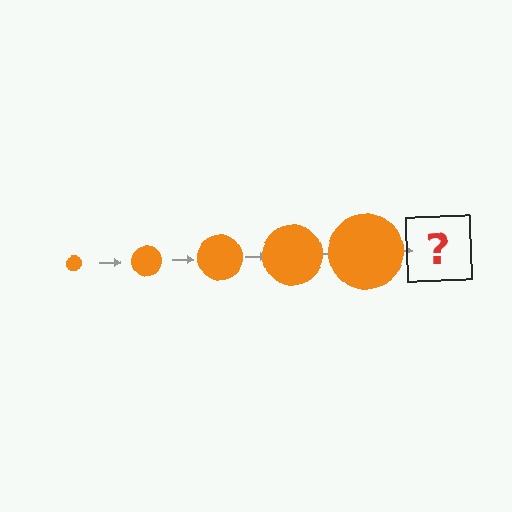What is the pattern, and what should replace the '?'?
The pattern is that the circle gets progressively larger each step. The '?' should be an orange circle, larger than the previous one.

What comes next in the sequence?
The next element should be an orange circle, larger than the previous one.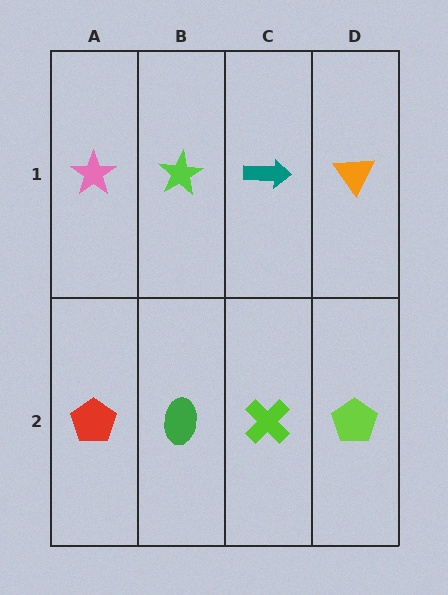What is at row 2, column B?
A green ellipse.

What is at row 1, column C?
A teal arrow.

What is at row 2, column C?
A lime cross.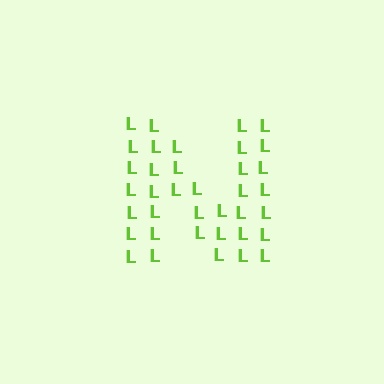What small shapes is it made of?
It is made of small letter L's.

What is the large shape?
The large shape is the letter N.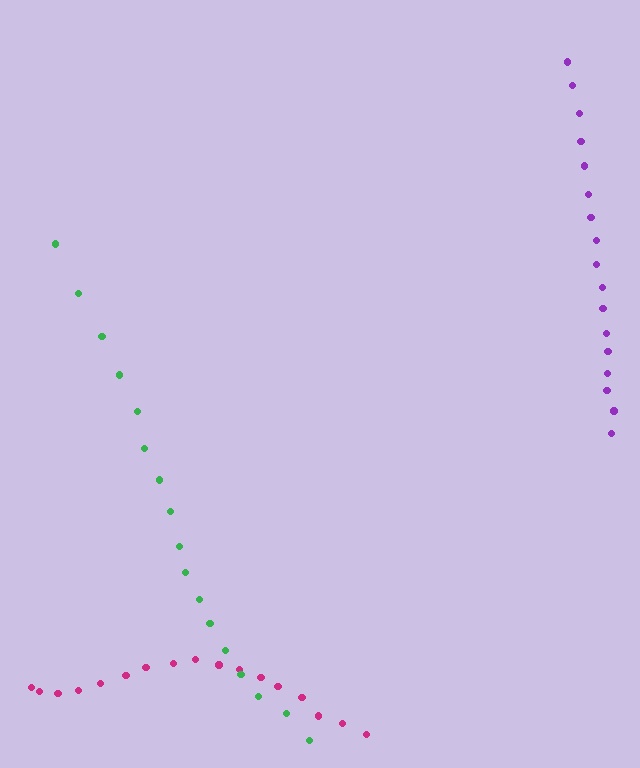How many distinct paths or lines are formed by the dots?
There are 3 distinct paths.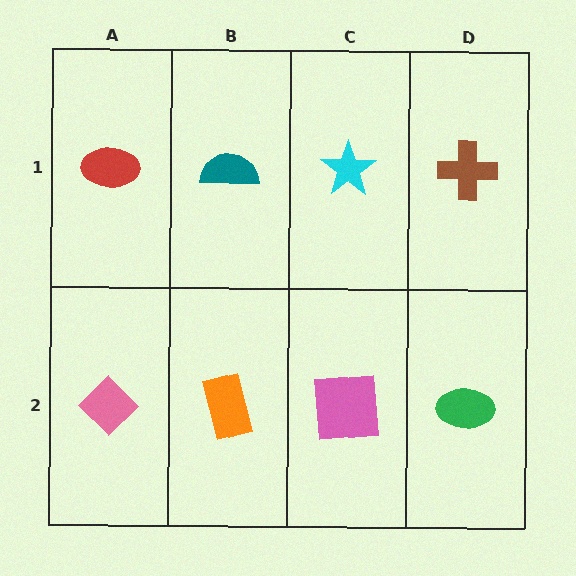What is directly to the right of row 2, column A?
An orange rectangle.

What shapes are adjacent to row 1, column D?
A green ellipse (row 2, column D), a cyan star (row 1, column C).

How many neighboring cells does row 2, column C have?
3.